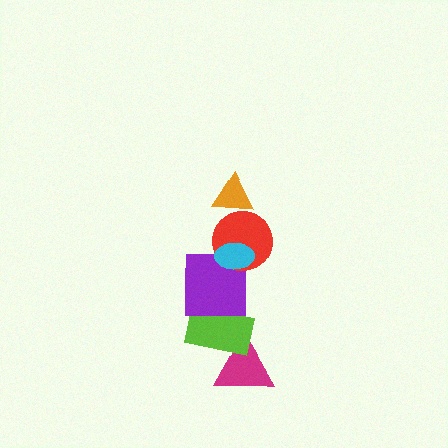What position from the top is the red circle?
The red circle is 3rd from the top.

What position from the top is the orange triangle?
The orange triangle is 1st from the top.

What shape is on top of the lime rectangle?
The purple square is on top of the lime rectangle.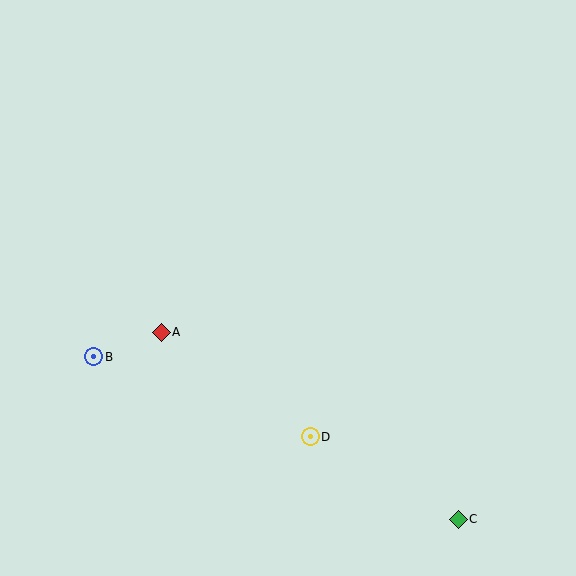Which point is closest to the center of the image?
Point A at (161, 332) is closest to the center.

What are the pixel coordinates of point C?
Point C is at (458, 519).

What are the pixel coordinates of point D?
Point D is at (310, 437).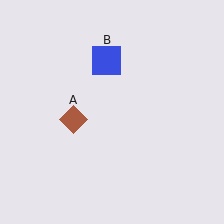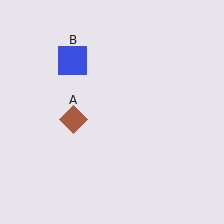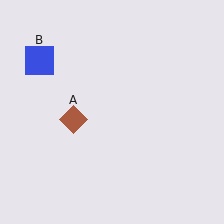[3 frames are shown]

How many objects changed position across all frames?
1 object changed position: blue square (object B).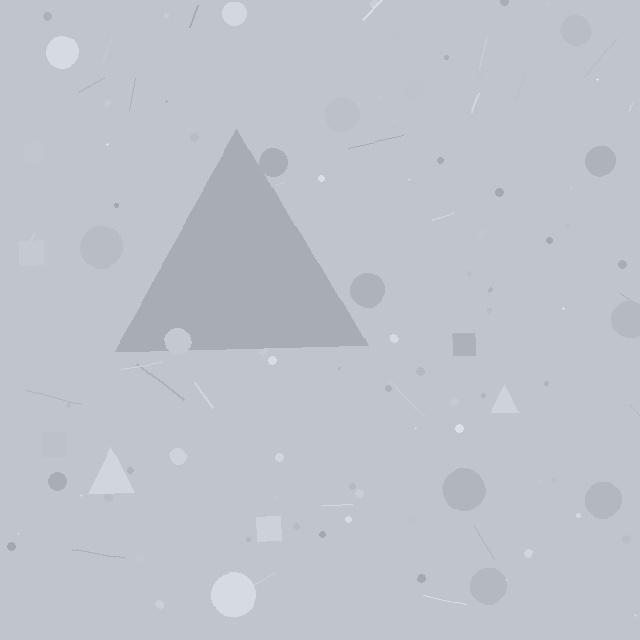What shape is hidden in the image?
A triangle is hidden in the image.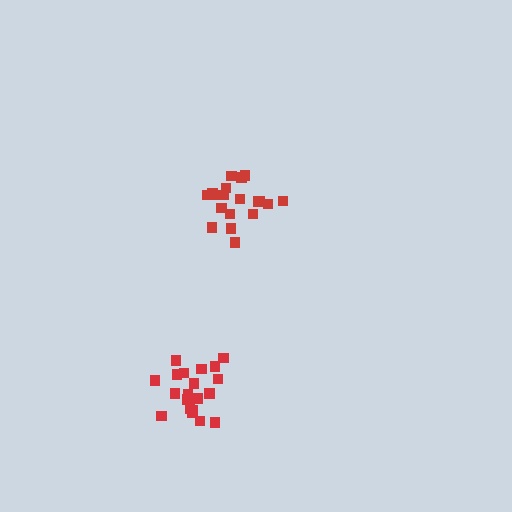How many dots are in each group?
Group 1: 19 dots, Group 2: 20 dots (39 total).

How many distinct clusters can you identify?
There are 2 distinct clusters.